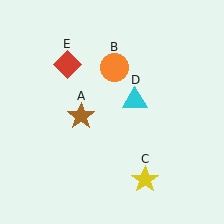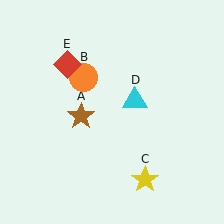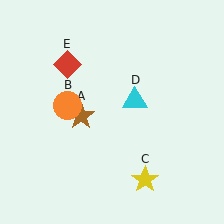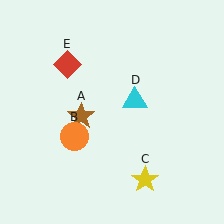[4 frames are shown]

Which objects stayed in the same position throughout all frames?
Brown star (object A) and yellow star (object C) and cyan triangle (object D) and red diamond (object E) remained stationary.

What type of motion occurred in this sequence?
The orange circle (object B) rotated counterclockwise around the center of the scene.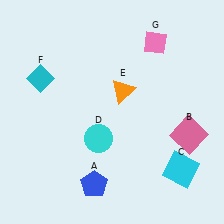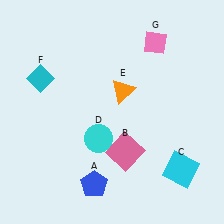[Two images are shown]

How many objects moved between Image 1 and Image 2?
1 object moved between the two images.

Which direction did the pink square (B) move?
The pink square (B) moved left.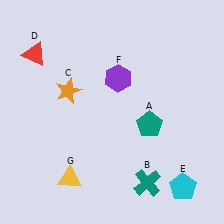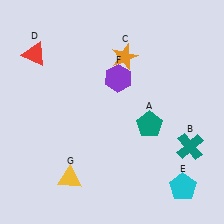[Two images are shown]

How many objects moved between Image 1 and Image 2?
2 objects moved between the two images.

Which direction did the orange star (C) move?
The orange star (C) moved right.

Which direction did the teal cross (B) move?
The teal cross (B) moved right.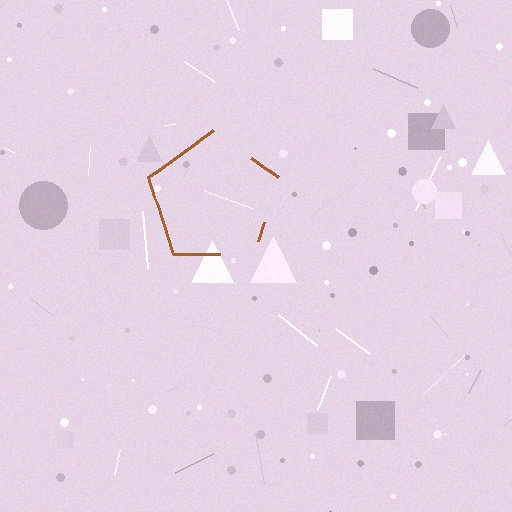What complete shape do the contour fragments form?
The contour fragments form a pentagon.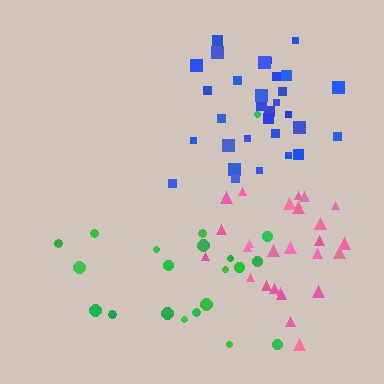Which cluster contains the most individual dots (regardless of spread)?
Blue (31).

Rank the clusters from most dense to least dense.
blue, pink, green.